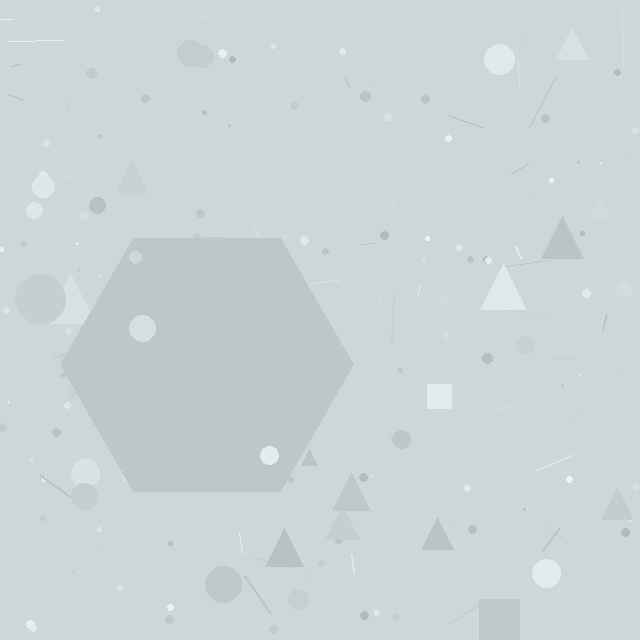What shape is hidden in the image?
A hexagon is hidden in the image.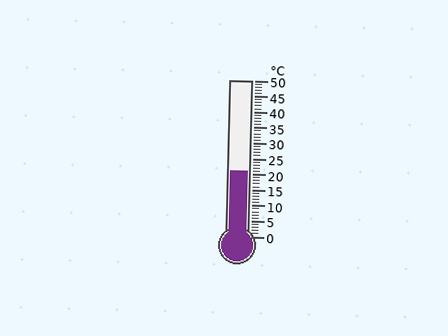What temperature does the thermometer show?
The thermometer shows approximately 21°C.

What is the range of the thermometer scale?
The thermometer scale ranges from 0°C to 50°C.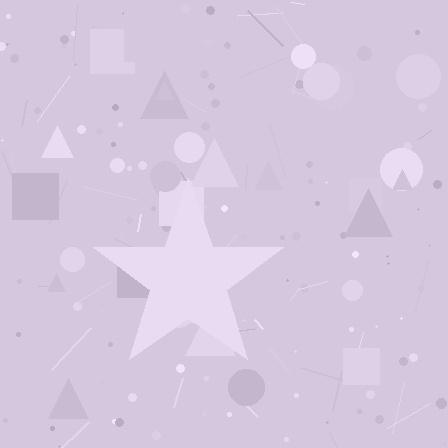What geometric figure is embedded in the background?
A star is embedded in the background.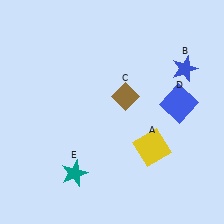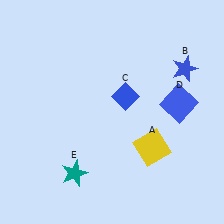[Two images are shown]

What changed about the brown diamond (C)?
In Image 1, C is brown. In Image 2, it changed to blue.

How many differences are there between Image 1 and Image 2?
There is 1 difference between the two images.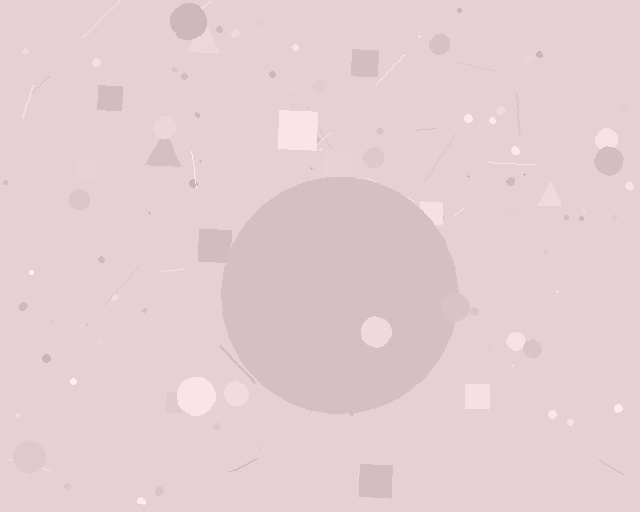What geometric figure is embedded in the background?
A circle is embedded in the background.